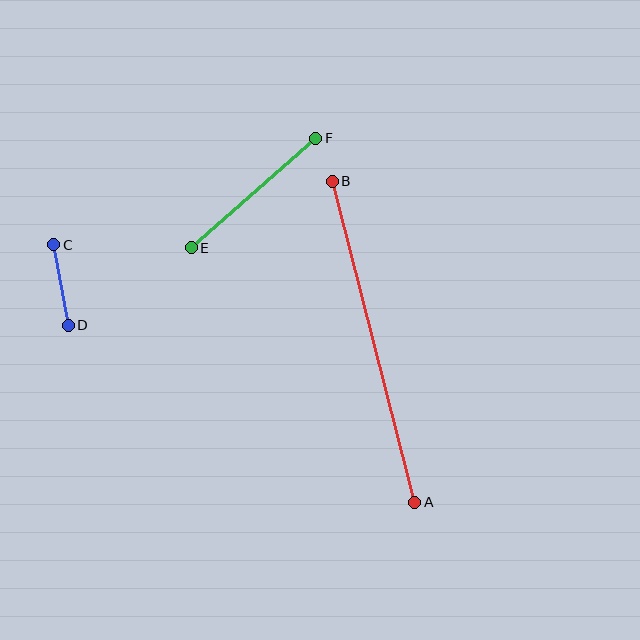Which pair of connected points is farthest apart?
Points A and B are farthest apart.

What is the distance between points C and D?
The distance is approximately 82 pixels.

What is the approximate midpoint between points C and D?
The midpoint is at approximately (61, 285) pixels.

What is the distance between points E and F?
The distance is approximately 166 pixels.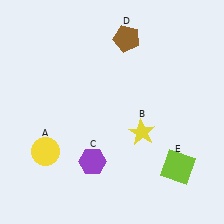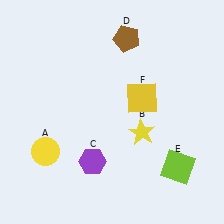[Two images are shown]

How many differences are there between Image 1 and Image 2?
There is 1 difference between the two images.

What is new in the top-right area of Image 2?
A yellow square (F) was added in the top-right area of Image 2.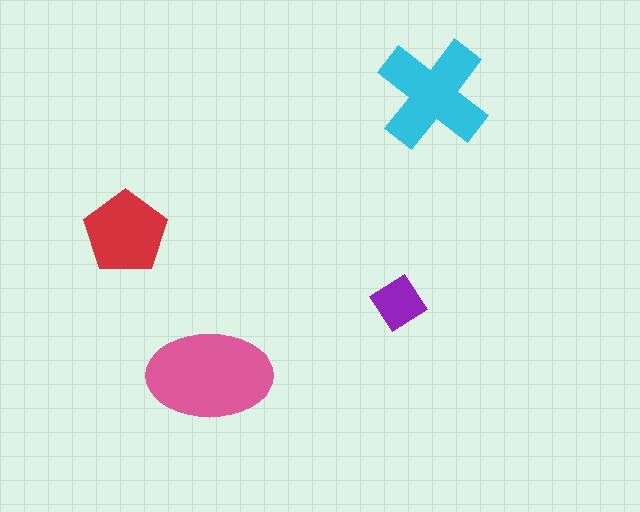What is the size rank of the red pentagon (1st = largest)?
3rd.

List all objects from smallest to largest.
The purple diamond, the red pentagon, the cyan cross, the pink ellipse.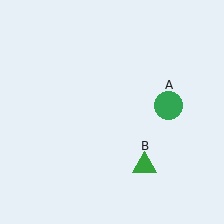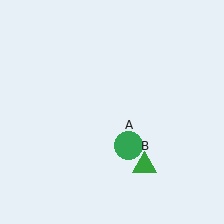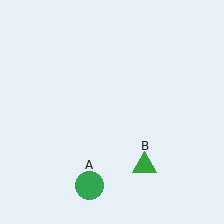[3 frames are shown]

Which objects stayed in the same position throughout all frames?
Green triangle (object B) remained stationary.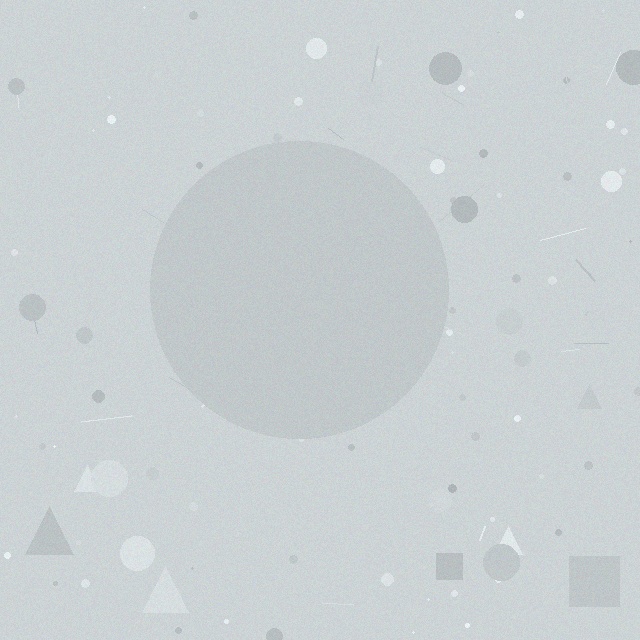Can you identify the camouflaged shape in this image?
The camouflaged shape is a circle.